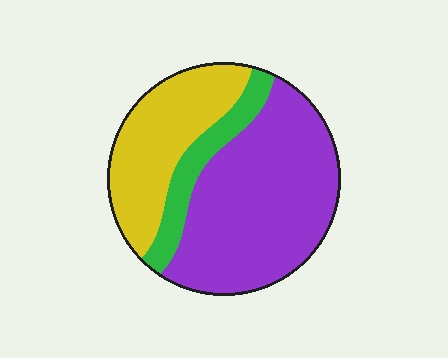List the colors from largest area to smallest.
From largest to smallest: purple, yellow, green.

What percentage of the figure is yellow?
Yellow covers roughly 30% of the figure.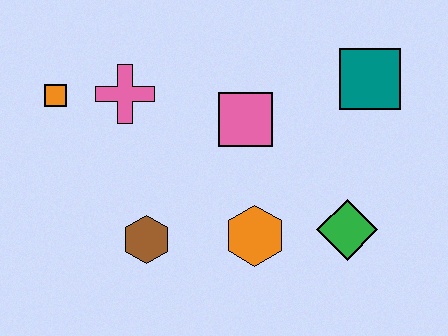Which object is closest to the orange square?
The pink cross is closest to the orange square.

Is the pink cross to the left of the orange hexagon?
Yes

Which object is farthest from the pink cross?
The green diamond is farthest from the pink cross.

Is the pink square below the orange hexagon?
No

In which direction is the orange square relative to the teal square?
The orange square is to the left of the teal square.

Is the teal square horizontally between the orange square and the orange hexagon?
No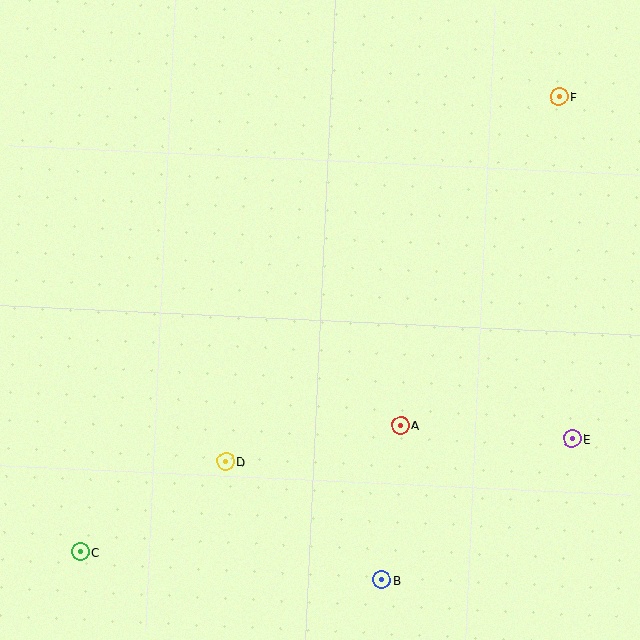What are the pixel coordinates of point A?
Point A is at (400, 425).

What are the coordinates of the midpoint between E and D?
The midpoint between E and D is at (399, 450).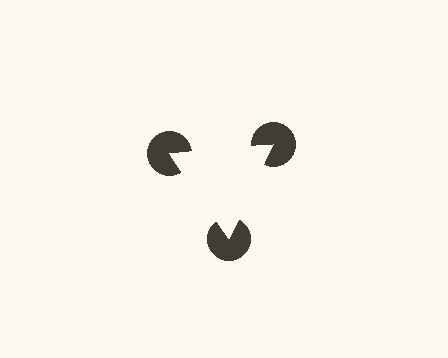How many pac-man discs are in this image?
There are 3 — one at each vertex of the illusory triangle.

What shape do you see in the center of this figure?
An illusory triangle — its edges are inferred from the aligned wedge cuts in the pac-man discs, not physically drawn.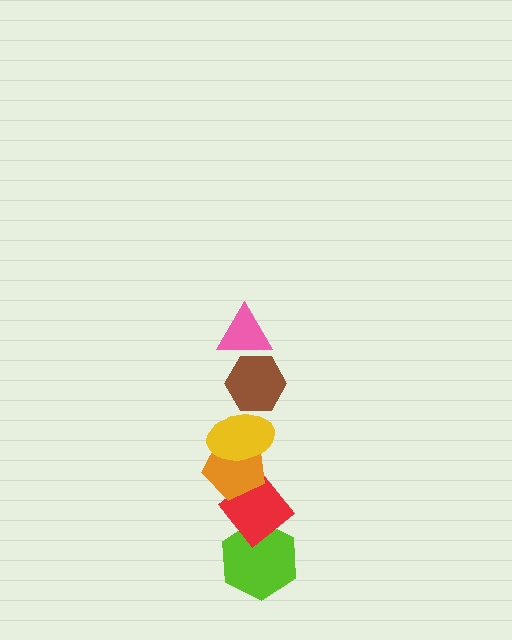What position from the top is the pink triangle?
The pink triangle is 1st from the top.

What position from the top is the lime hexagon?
The lime hexagon is 6th from the top.